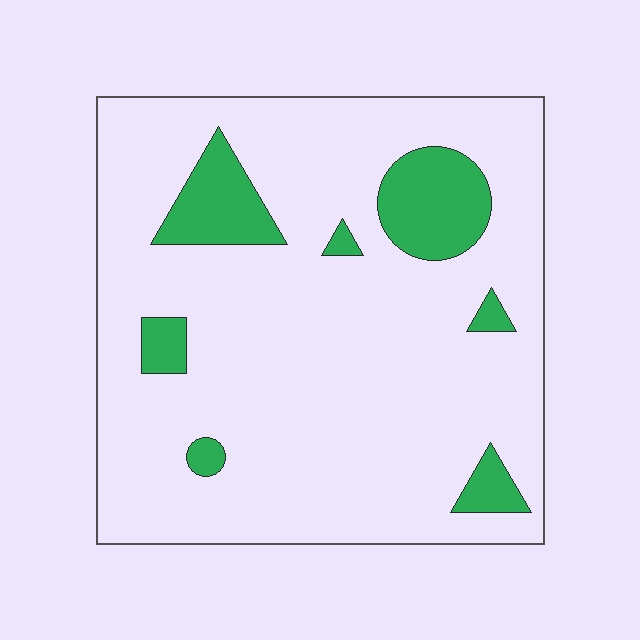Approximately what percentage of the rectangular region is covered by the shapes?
Approximately 15%.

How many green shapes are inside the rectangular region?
7.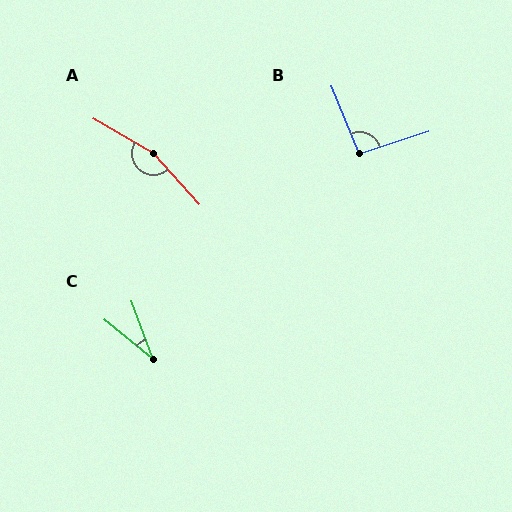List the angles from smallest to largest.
C (31°), B (95°), A (162°).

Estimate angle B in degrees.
Approximately 95 degrees.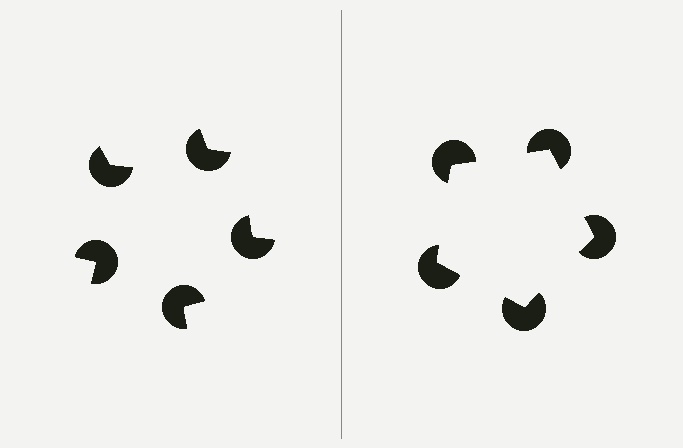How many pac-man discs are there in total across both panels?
10 — 5 on each side.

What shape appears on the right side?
An illusory pentagon.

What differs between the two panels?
The pac-man discs are positioned identically on both sides; only the wedge orientations differ. On the right they align to a pentagon; on the left they are misaligned.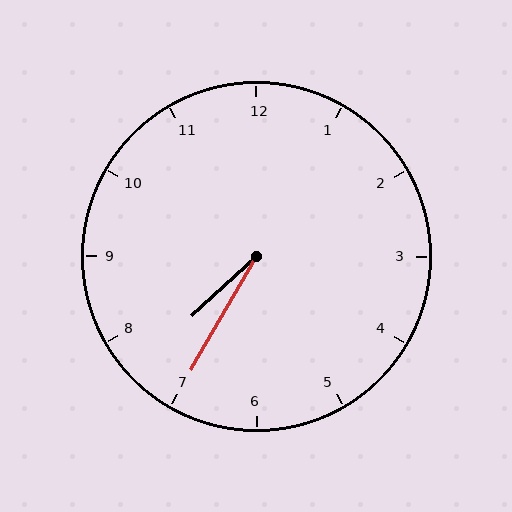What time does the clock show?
7:35.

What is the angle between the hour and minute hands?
Approximately 18 degrees.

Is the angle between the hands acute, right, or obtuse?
It is acute.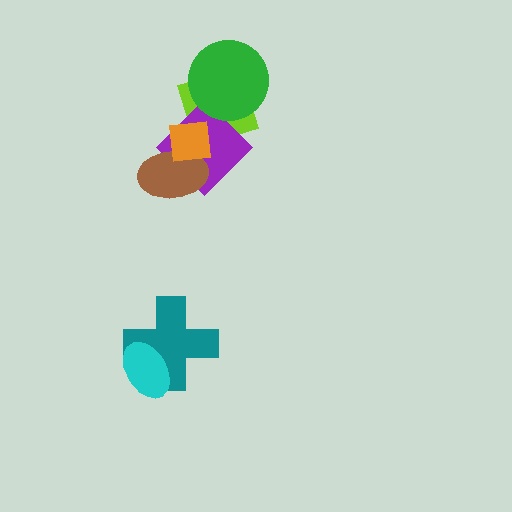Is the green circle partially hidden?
No, no other shape covers it.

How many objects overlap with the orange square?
3 objects overlap with the orange square.